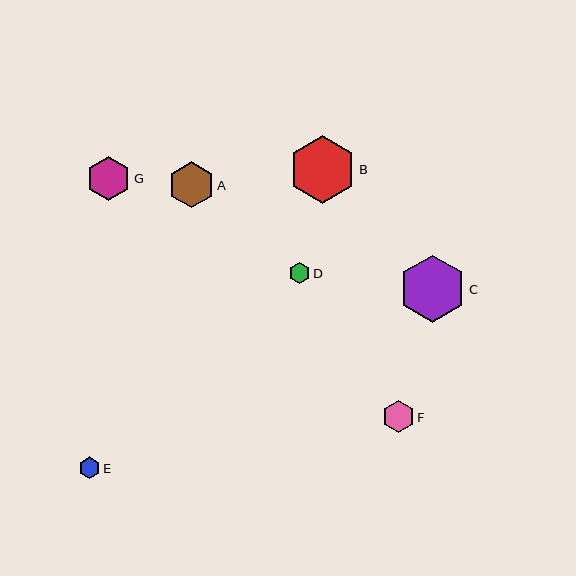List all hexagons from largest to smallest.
From largest to smallest: B, C, A, G, F, E, D.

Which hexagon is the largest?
Hexagon B is the largest with a size of approximately 67 pixels.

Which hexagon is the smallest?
Hexagon D is the smallest with a size of approximately 21 pixels.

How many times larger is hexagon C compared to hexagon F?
Hexagon C is approximately 2.1 times the size of hexagon F.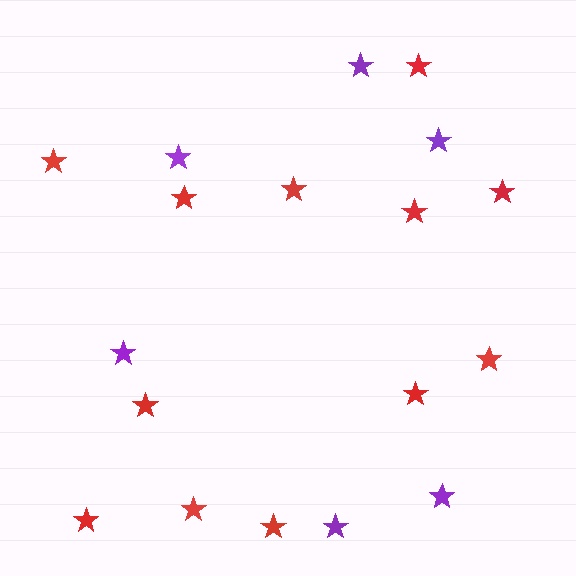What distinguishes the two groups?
There are 2 groups: one group of red stars (12) and one group of purple stars (6).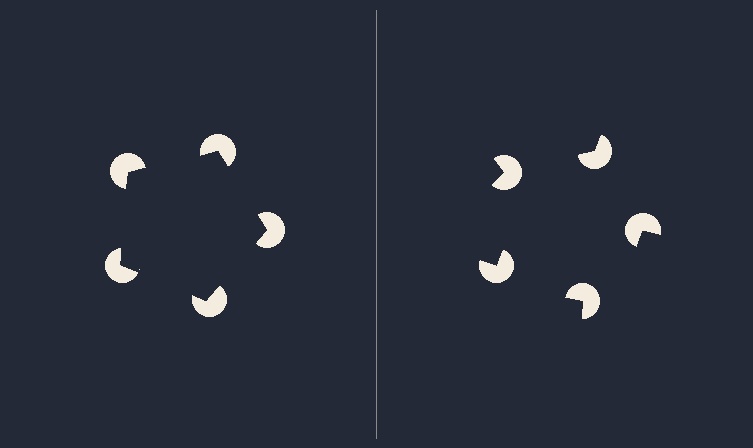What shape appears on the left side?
An illusory pentagon.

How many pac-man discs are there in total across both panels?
10 — 5 on each side.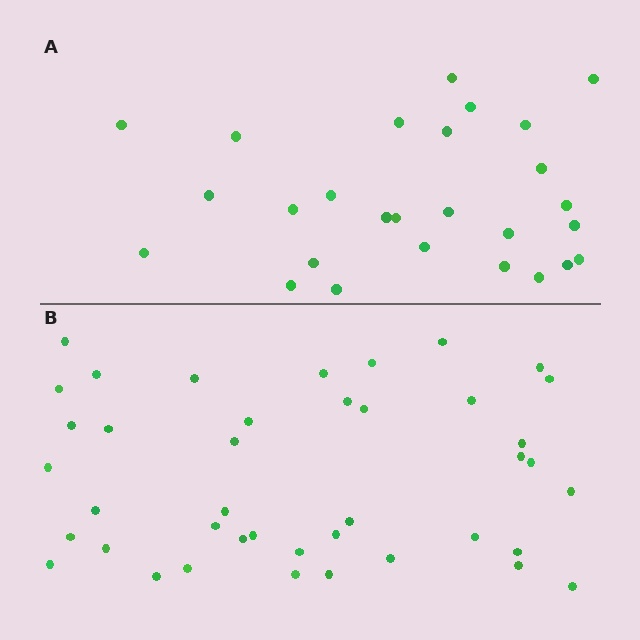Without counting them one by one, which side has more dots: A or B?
Region B (the bottom region) has more dots.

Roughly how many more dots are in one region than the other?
Region B has approximately 15 more dots than region A.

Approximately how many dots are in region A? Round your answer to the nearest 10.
About 30 dots. (The exact count is 27, which rounds to 30.)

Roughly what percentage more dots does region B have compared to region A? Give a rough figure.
About 50% more.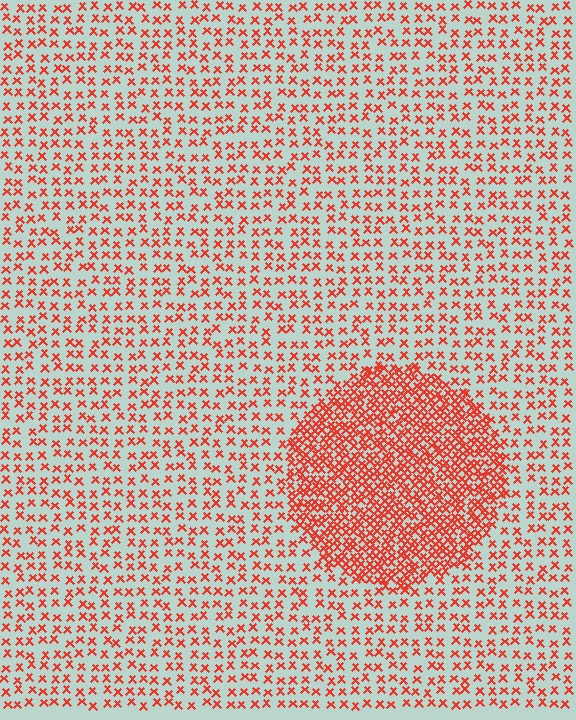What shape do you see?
I see a circle.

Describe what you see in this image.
The image contains small red elements arranged at two different densities. A circle-shaped region is visible where the elements are more densely packed than the surrounding area.